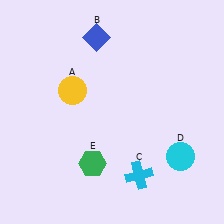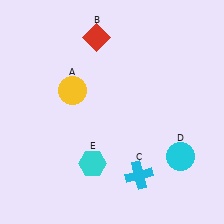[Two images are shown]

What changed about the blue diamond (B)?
In Image 1, B is blue. In Image 2, it changed to red.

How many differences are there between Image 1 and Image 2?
There are 2 differences between the two images.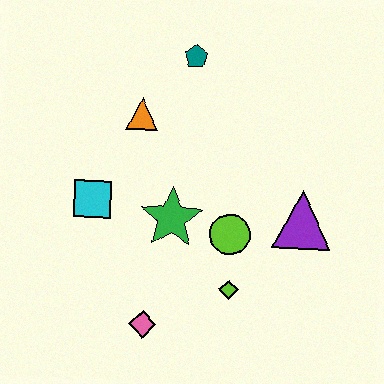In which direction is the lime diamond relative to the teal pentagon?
The lime diamond is below the teal pentagon.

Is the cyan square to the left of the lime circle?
Yes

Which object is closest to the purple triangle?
The lime circle is closest to the purple triangle.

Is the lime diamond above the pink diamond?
Yes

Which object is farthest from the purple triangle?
The cyan square is farthest from the purple triangle.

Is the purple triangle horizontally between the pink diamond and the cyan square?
No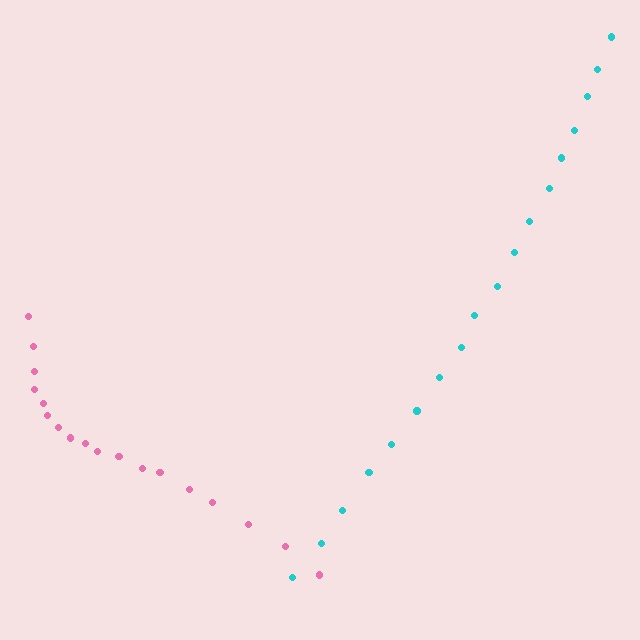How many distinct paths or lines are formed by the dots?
There are 2 distinct paths.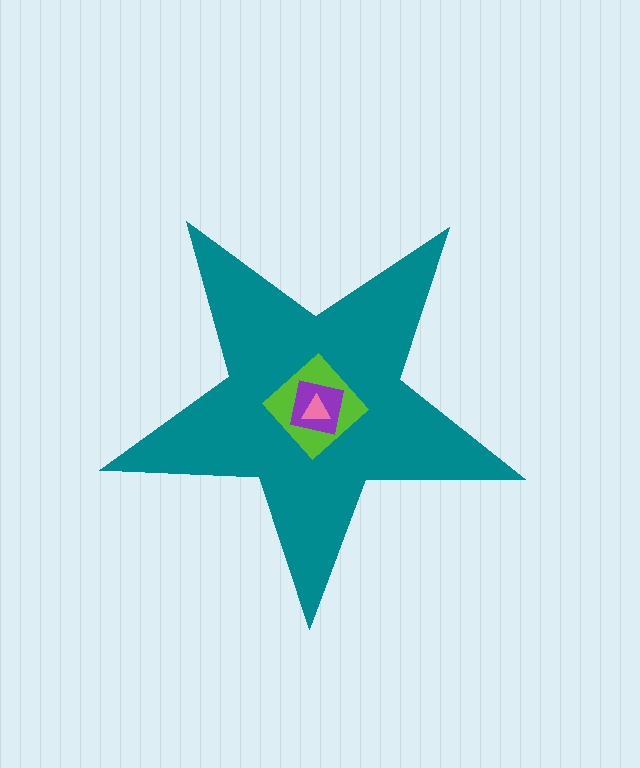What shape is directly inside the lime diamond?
The purple square.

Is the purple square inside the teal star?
Yes.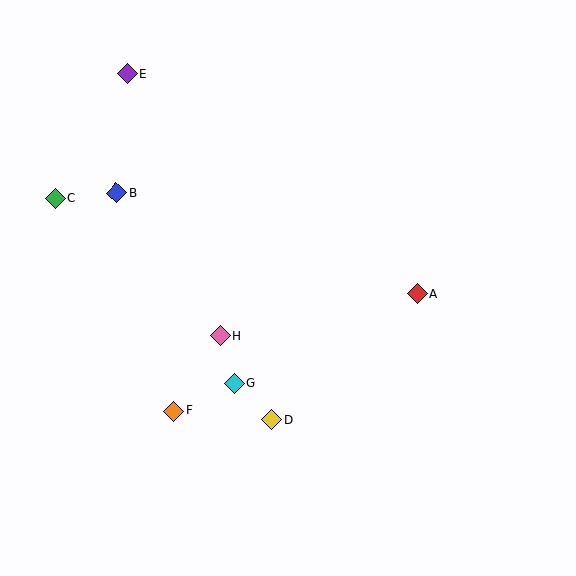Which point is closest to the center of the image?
Point H at (220, 336) is closest to the center.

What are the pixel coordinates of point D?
Point D is at (271, 420).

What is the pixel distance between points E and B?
The distance between E and B is 120 pixels.